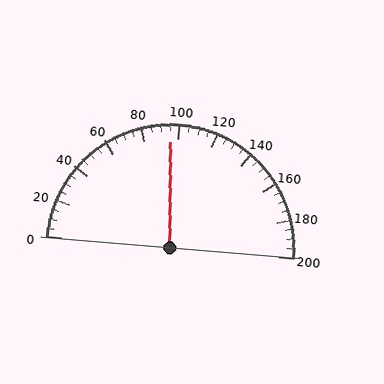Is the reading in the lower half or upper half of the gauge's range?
The reading is in the lower half of the range (0 to 200).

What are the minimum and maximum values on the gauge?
The gauge ranges from 0 to 200.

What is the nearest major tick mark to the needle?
The nearest major tick mark is 100.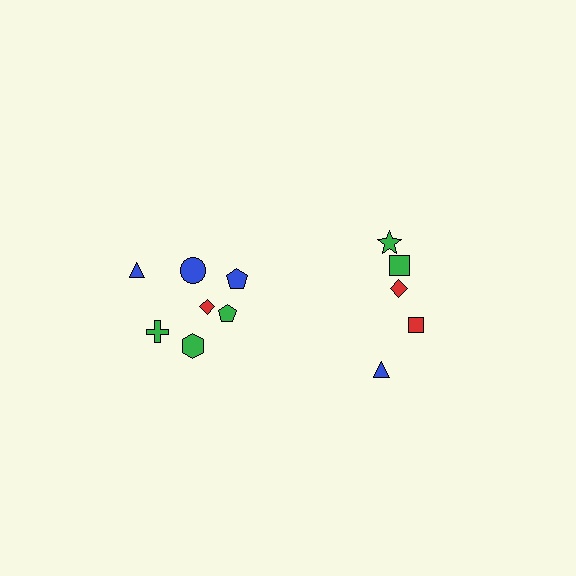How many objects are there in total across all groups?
There are 12 objects.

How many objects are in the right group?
There are 5 objects.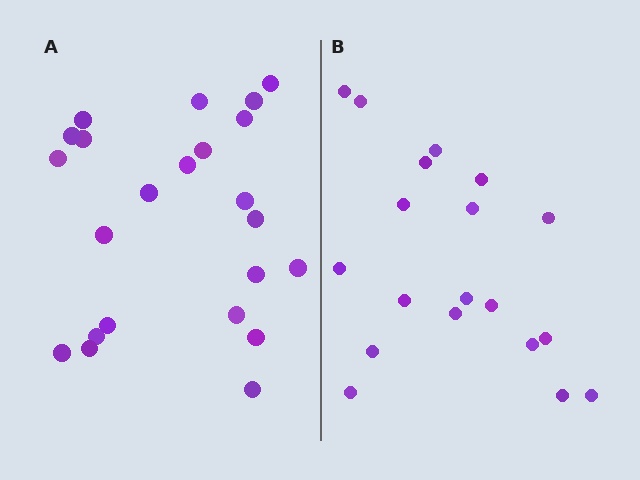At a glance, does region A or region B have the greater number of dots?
Region A (the left region) has more dots.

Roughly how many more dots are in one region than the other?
Region A has about 4 more dots than region B.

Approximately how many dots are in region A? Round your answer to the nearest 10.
About 20 dots. (The exact count is 23, which rounds to 20.)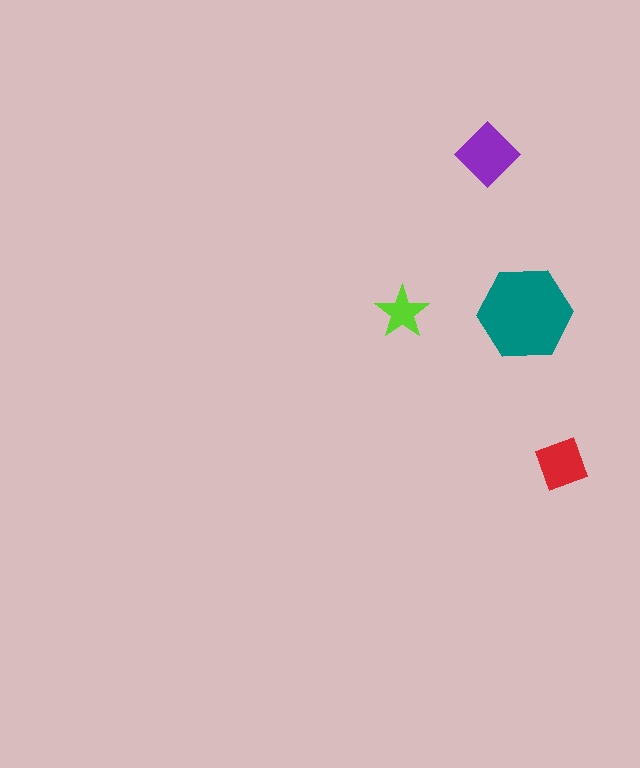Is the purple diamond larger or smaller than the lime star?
Larger.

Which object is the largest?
The teal hexagon.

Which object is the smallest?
The lime star.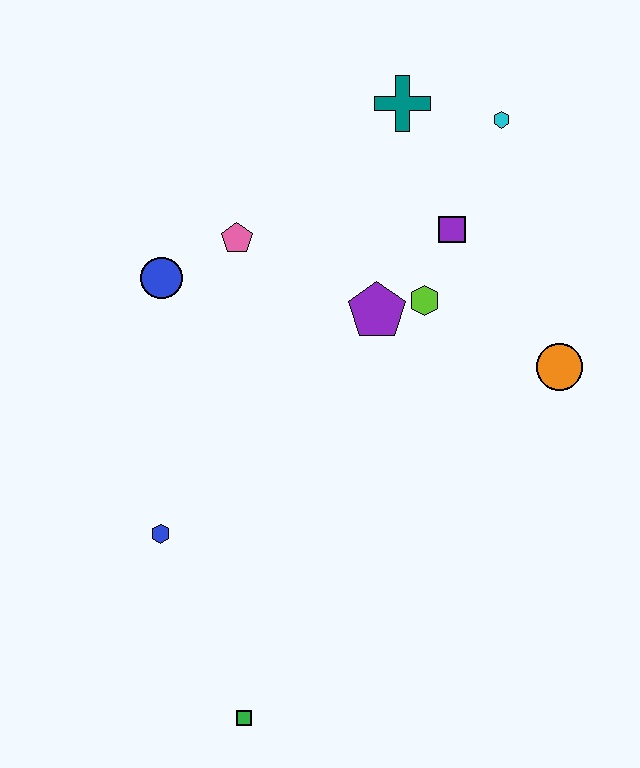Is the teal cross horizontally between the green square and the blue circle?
No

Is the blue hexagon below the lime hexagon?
Yes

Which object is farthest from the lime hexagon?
The green square is farthest from the lime hexagon.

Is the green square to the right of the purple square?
No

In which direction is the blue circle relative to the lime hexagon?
The blue circle is to the left of the lime hexagon.